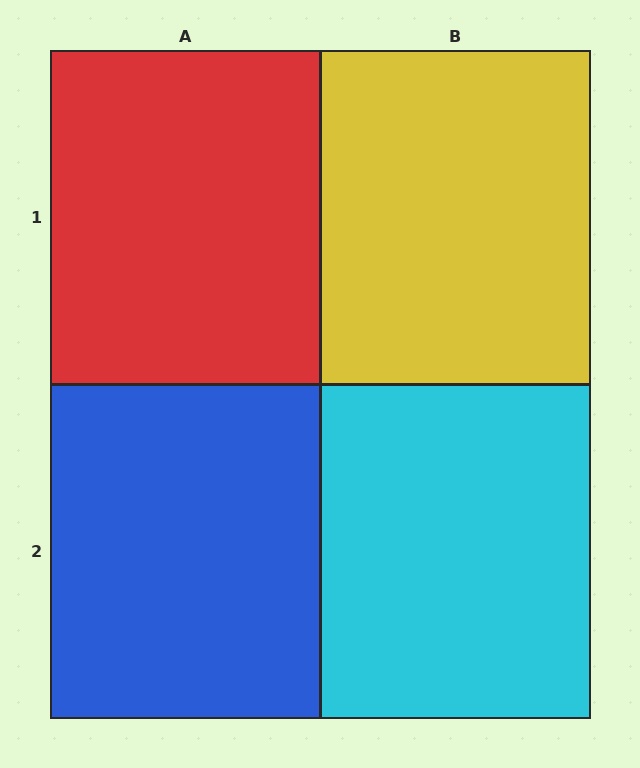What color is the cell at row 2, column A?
Blue.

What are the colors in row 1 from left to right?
Red, yellow.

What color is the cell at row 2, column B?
Cyan.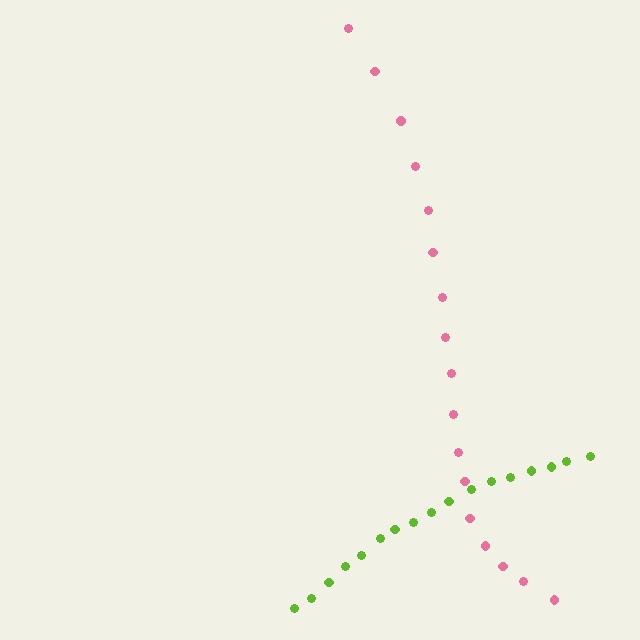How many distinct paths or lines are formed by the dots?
There are 2 distinct paths.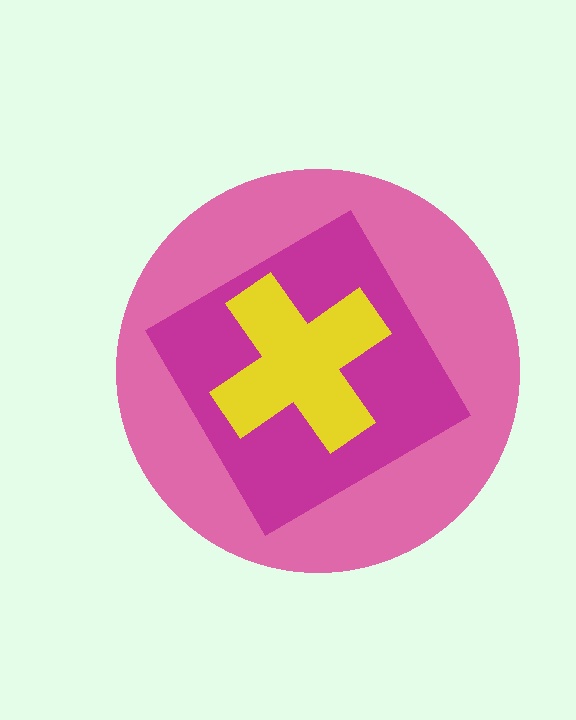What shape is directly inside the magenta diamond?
The yellow cross.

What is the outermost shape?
The pink circle.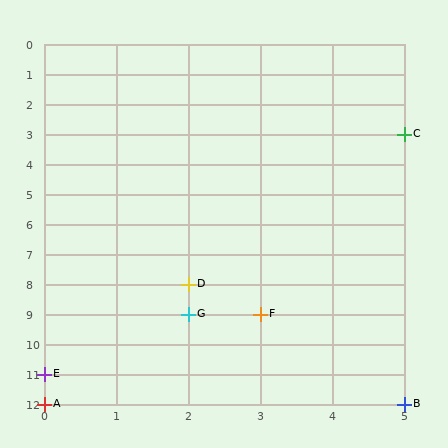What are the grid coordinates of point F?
Point F is at grid coordinates (3, 9).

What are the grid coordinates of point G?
Point G is at grid coordinates (2, 9).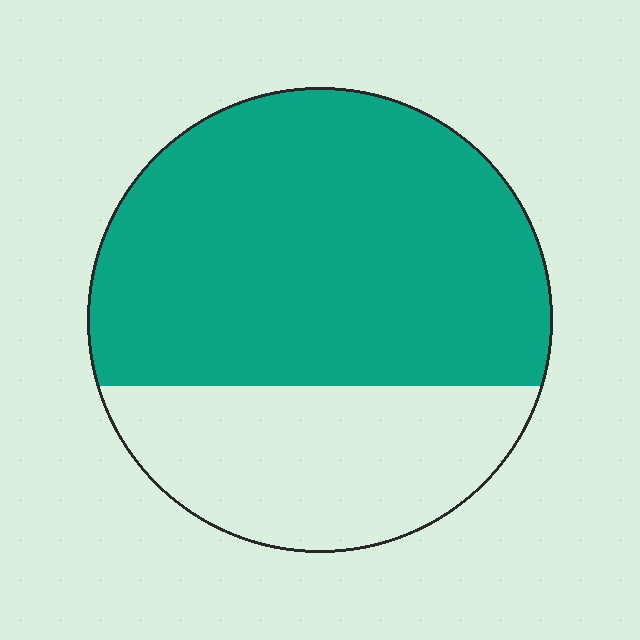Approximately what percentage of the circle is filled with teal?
Approximately 70%.